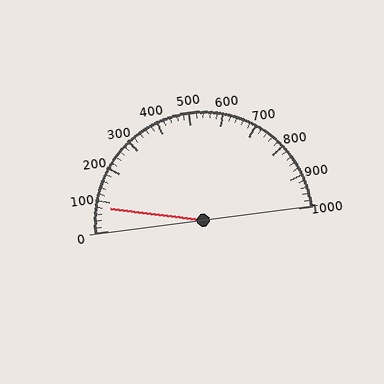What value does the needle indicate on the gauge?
The needle indicates approximately 80.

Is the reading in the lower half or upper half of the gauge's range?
The reading is in the lower half of the range (0 to 1000).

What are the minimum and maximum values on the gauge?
The gauge ranges from 0 to 1000.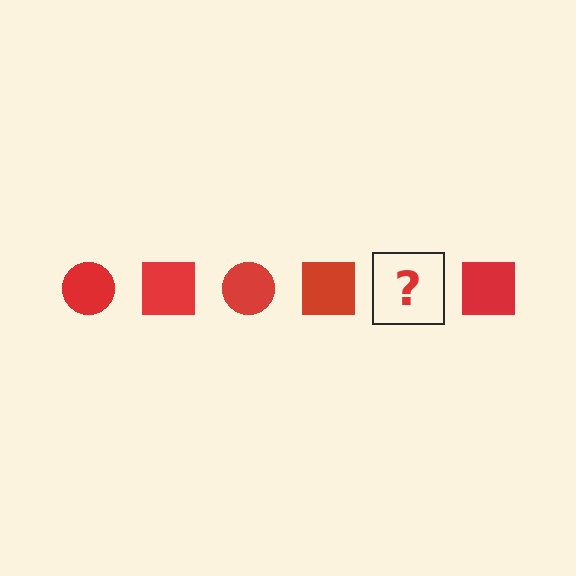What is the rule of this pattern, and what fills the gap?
The rule is that the pattern cycles through circle, square shapes in red. The gap should be filled with a red circle.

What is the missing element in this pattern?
The missing element is a red circle.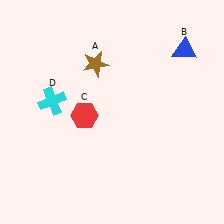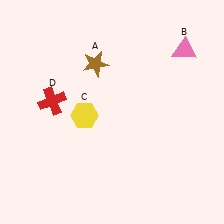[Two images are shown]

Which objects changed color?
B changed from blue to pink. C changed from red to yellow. D changed from cyan to red.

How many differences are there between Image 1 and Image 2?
There are 3 differences between the two images.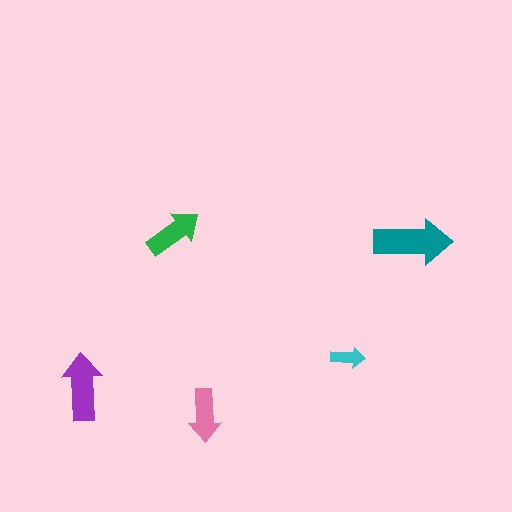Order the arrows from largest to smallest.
the teal one, the purple one, the green one, the pink one, the cyan one.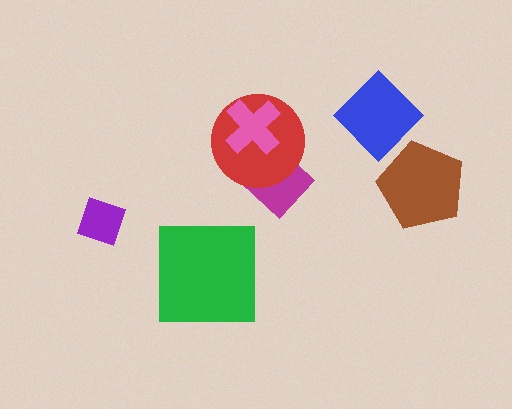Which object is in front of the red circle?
The pink cross is in front of the red circle.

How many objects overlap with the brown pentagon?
1 object overlaps with the brown pentagon.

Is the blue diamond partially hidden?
Yes, it is partially covered by another shape.